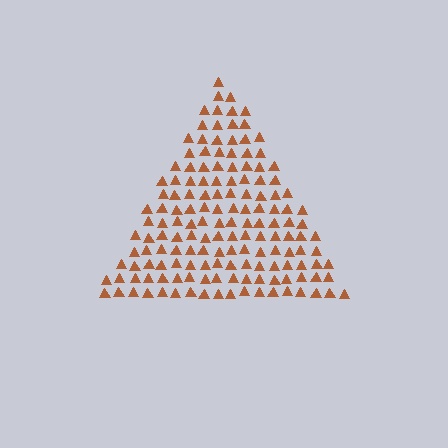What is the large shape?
The large shape is a triangle.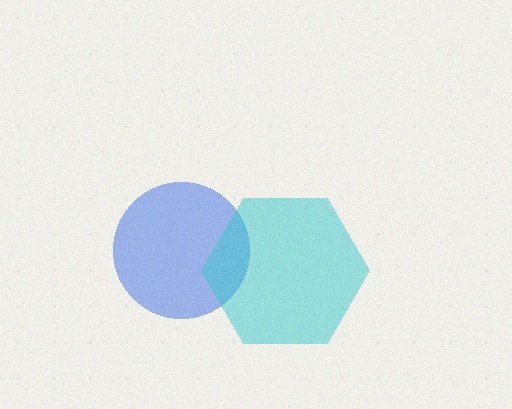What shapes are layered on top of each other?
The layered shapes are: a blue circle, a cyan hexagon.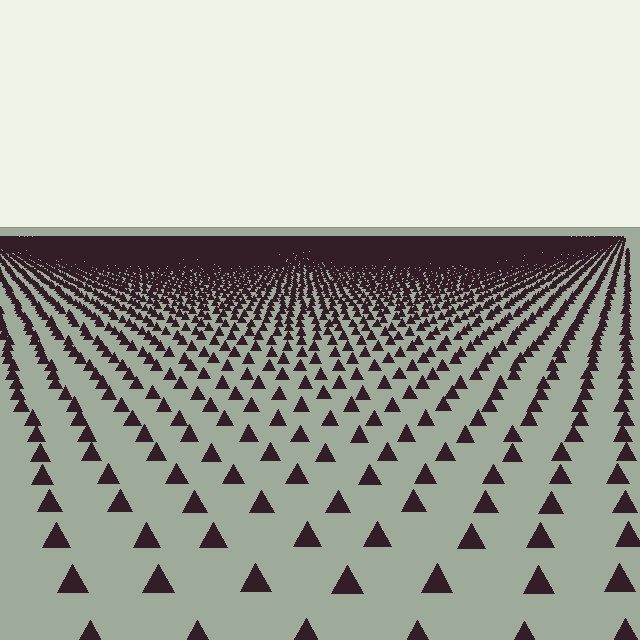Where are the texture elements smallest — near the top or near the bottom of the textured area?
Near the top.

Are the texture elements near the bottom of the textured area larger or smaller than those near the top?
Larger. Near the bottom, elements are closer to the viewer and appear at a bigger on-screen size.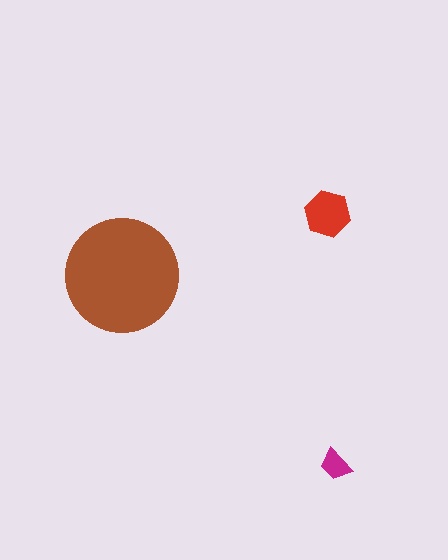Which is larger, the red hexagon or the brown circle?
The brown circle.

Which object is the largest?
The brown circle.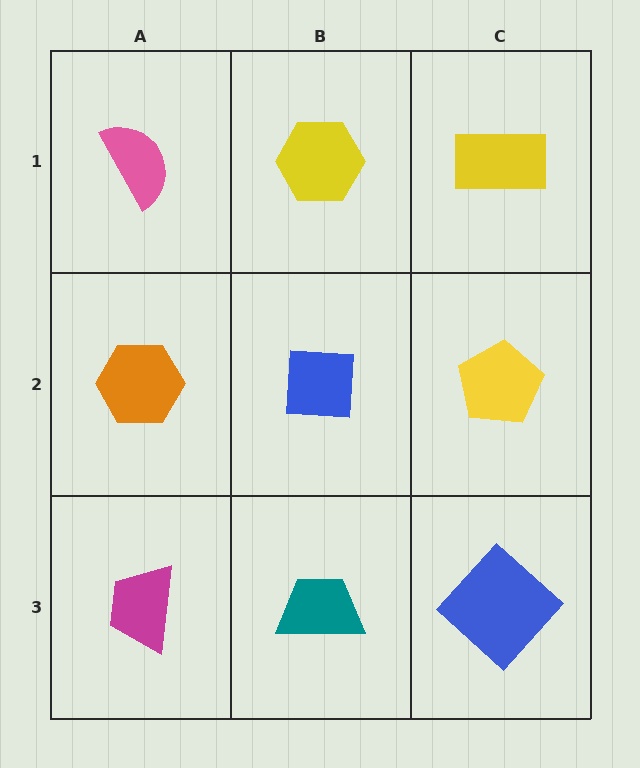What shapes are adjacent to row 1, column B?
A blue square (row 2, column B), a pink semicircle (row 1, column A), a yellow rectangle (row 1, column C).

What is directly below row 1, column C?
A yellow pentagon.